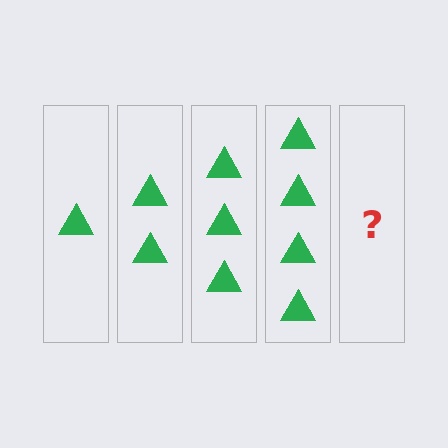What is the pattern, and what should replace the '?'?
The pattern is that each step adds one more triangle. The '?' should be 5 triangles.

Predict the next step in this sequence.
The next step is 5 triangles.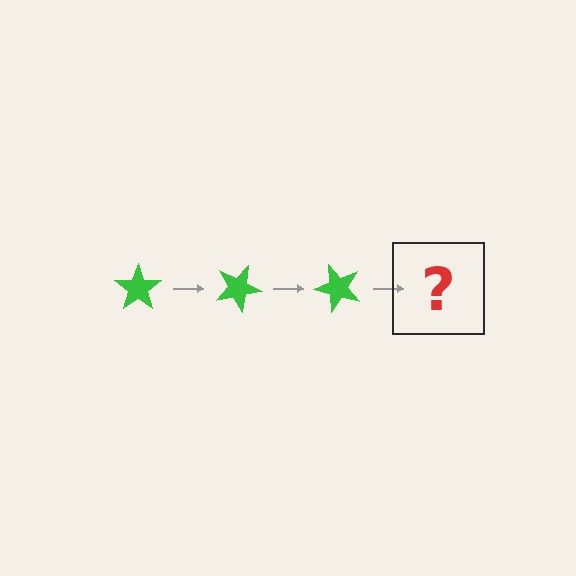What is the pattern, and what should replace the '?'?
The pattern is that the star rotates 25 degrees each step. The '?' should be a green star rotated 75 degrees.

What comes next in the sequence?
The next element should be a green star rotated 75 degrees.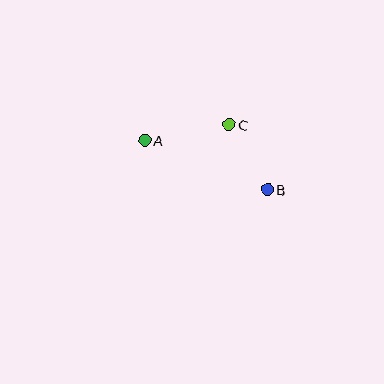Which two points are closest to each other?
Points B and C are closest to each other.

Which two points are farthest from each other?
Points A and B are farthest from each other.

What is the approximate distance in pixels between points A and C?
The distance between A and C is approximately 86 pixels.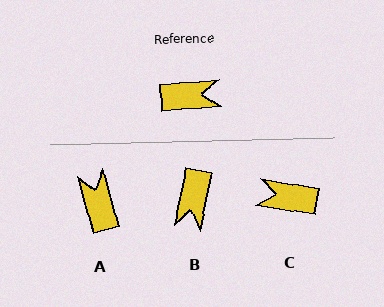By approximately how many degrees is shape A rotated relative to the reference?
Approximately 102 degrees counter-clockwise.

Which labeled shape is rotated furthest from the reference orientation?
C, about 167 degrees away.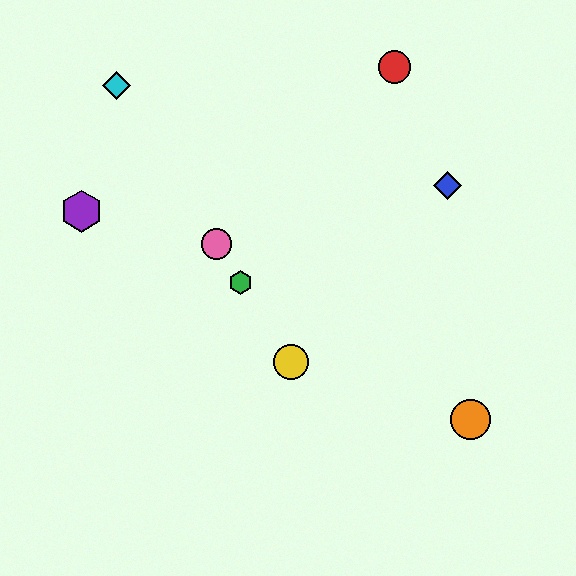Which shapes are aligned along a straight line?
The green hexagon, the yellow circle, the cyan diamond, the pink circle are aligned along a straight line.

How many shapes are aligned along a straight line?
4 shapes (the green hexagon, the yellow circle, the cyan diamond, the pink circle) are aligned along a straight line.